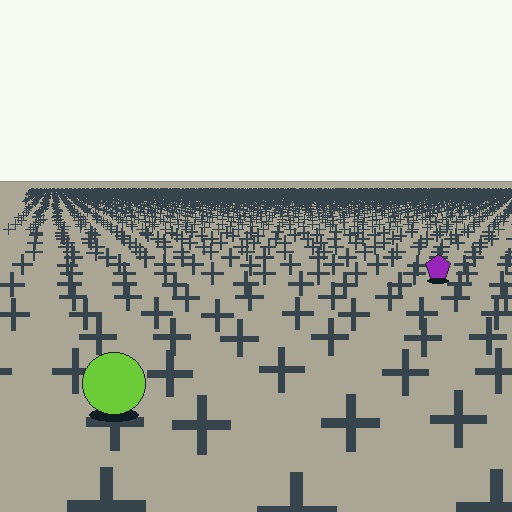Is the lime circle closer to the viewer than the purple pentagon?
Yes. The lime circle is closer — you can tell from the texture gradient: the ground texture is coarser near it.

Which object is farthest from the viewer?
The purple pentagon is farthest from the viewer. It appears smaller and the ground texture around it is denser.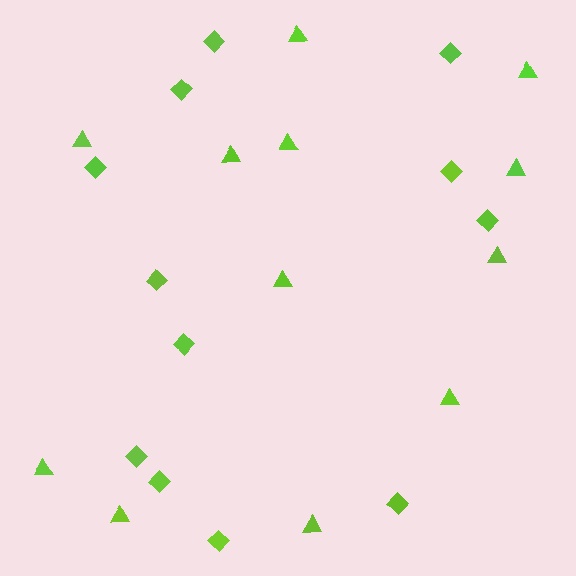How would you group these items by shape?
There are 2 groups: one group of diamonds (12) and one group of triangles (12).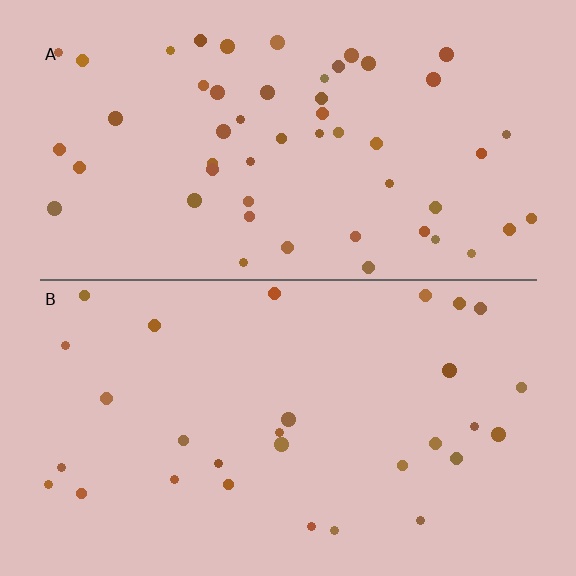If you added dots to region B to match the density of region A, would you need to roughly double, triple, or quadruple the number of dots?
Approximately double.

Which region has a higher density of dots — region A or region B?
A (the top).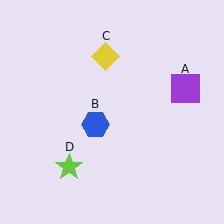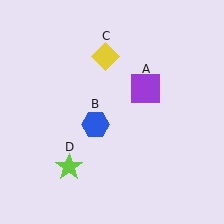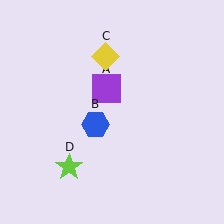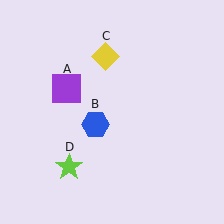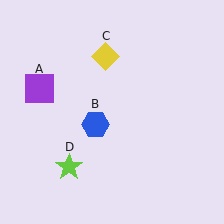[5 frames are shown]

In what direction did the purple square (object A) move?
The purple square (object A) moved left.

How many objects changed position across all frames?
1 object changed position: purple square (object A).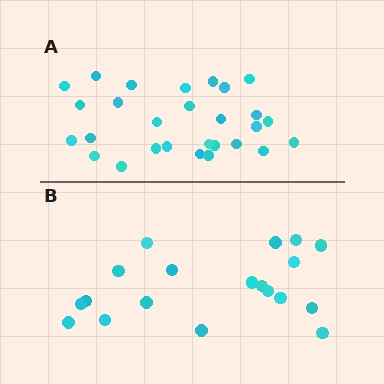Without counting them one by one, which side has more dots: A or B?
Region A (the top region) has more dots.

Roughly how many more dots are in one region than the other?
Region A has roughly 8 or so more dots than region B.